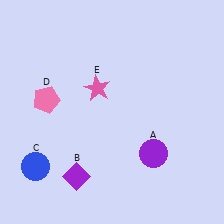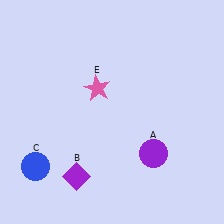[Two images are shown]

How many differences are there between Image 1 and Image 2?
There is 1 difference between the two images.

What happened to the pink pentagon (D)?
The pink pentagon (D) was removed in Image 2. It was in the top-left area of Image 1.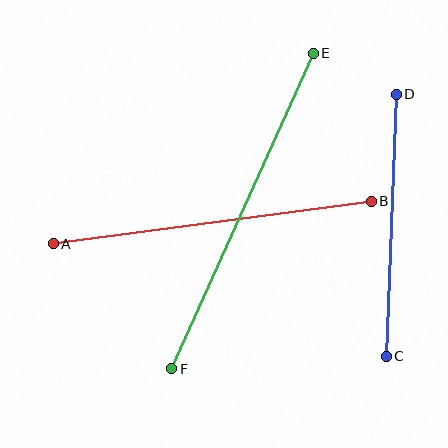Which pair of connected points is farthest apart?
Points E and F are farthest apart.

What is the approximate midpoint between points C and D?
The midpoint is at approximately (391, 225) pixels.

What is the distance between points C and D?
The distance is approximately 262 pixels.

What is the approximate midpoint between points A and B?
The midpoint is at approximately (212, 223) pixels.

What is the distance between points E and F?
The distance is approximately 345 pixels.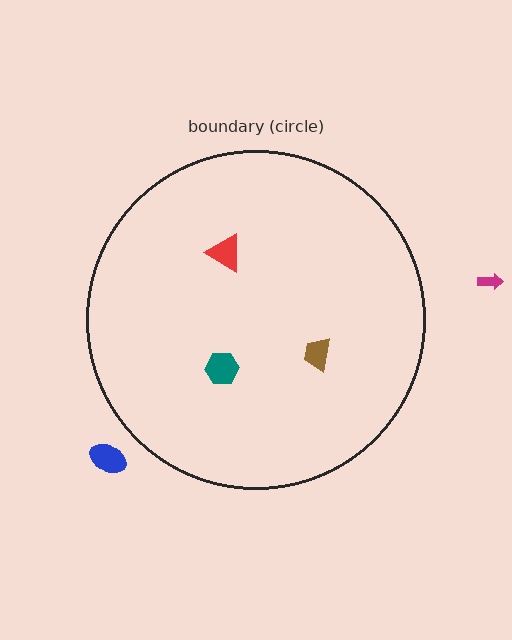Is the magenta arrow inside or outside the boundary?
Outside.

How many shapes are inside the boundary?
3 inside, 2 outside.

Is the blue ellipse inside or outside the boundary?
Outside.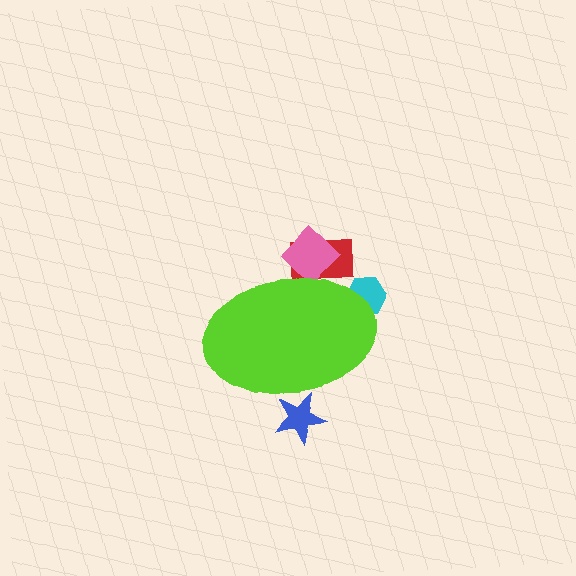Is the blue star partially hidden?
Yes, the blue star is partially hidden behind the lime ellipse.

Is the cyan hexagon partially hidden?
Yes, the cyan hexagon is partially hidden behind the lime ellipse.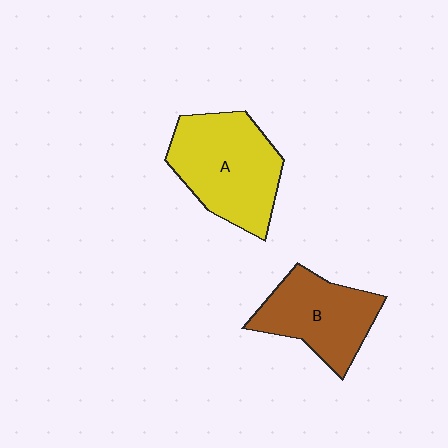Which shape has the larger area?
Shape A (yellow).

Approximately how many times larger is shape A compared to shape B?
Approximately 1.3 times.